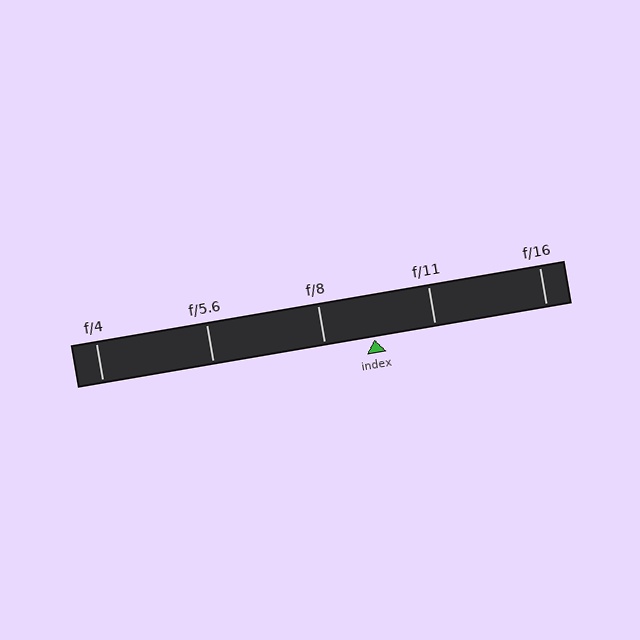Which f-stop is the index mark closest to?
The index mark is closest to f/8.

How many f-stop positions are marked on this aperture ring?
There are 5 f-stop positions marked.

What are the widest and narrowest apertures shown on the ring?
The widest aperture shown is f/4 and the narrowest is f/16.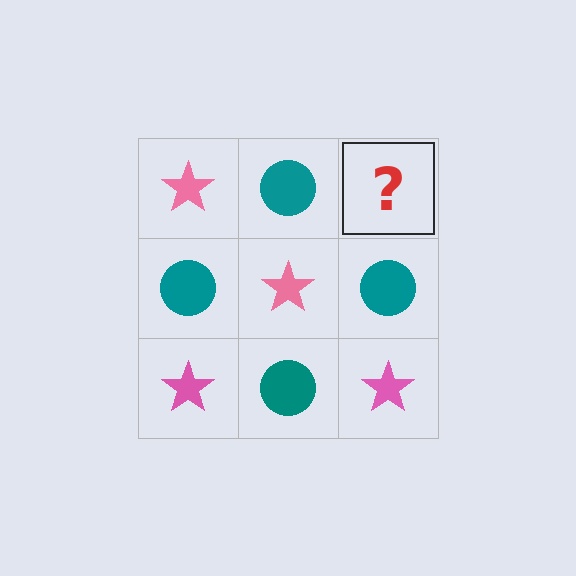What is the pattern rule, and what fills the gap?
The rule is that it alternates pink star and teal circle in a checkerboard pattern. The gap should be filled with a pink star.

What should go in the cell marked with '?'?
The missing cell should contain a pink star.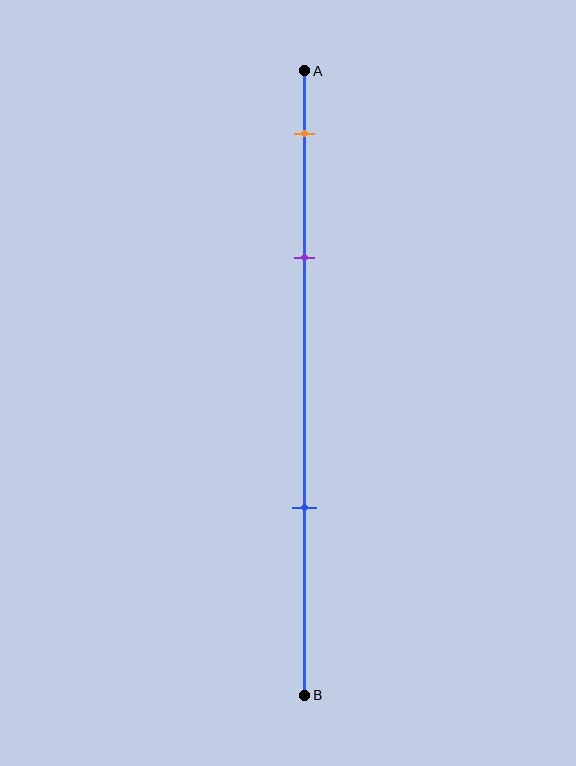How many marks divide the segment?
There are 3 marks dividing the segment.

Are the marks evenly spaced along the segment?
No, the marks are not evenly spaced.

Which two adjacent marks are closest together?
The orange and purple marks are the closest adjacent pair.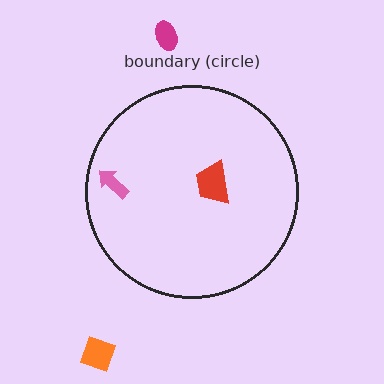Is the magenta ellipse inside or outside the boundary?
Outside.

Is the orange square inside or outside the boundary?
Outside.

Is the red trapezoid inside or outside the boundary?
Inside.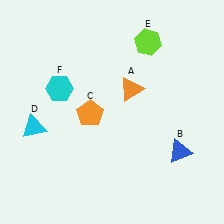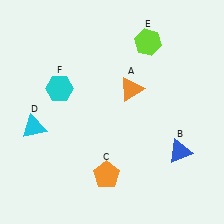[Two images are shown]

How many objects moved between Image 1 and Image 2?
1 object moved between the two images.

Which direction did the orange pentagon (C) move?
The orange pentagon (C) moved down.